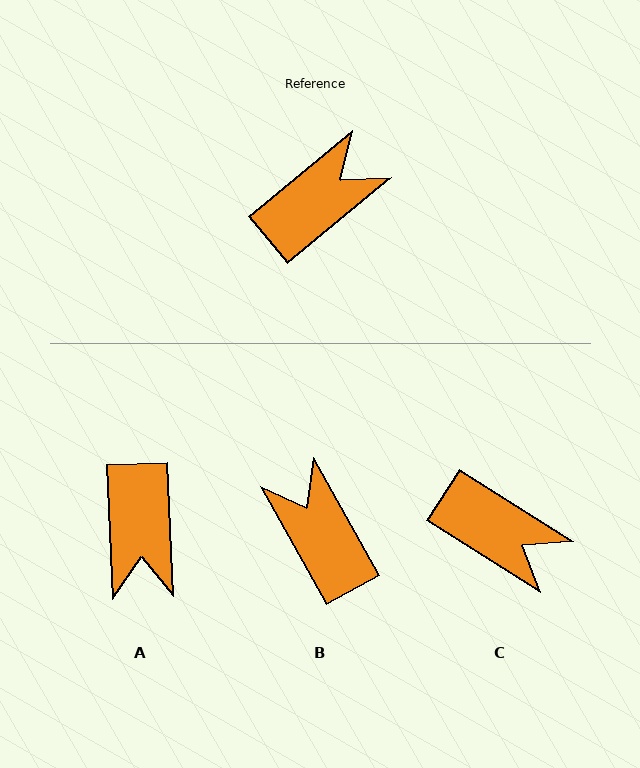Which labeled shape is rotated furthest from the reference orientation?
A, about 127 degrees away.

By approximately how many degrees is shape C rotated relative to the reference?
Approximately 72 degrees clockwise.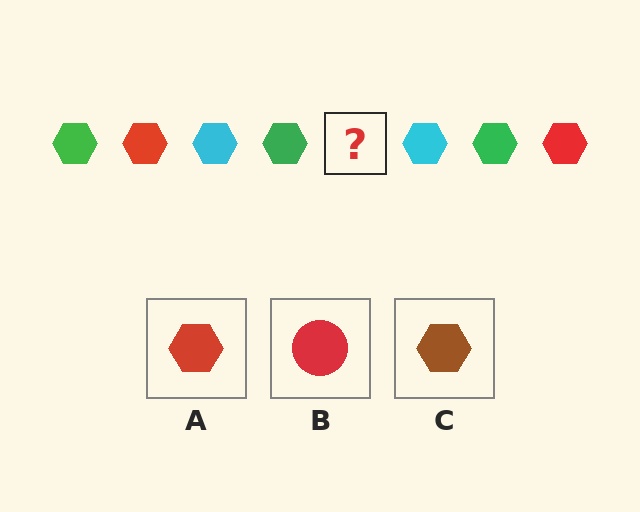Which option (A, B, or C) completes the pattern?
A.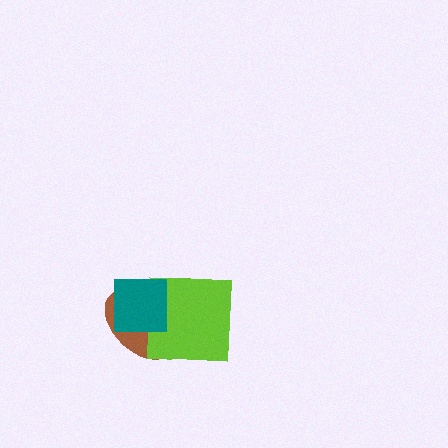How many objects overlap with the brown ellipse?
2 objects overlap with the brown ellipse.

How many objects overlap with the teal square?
2 objects overlap with the teal square.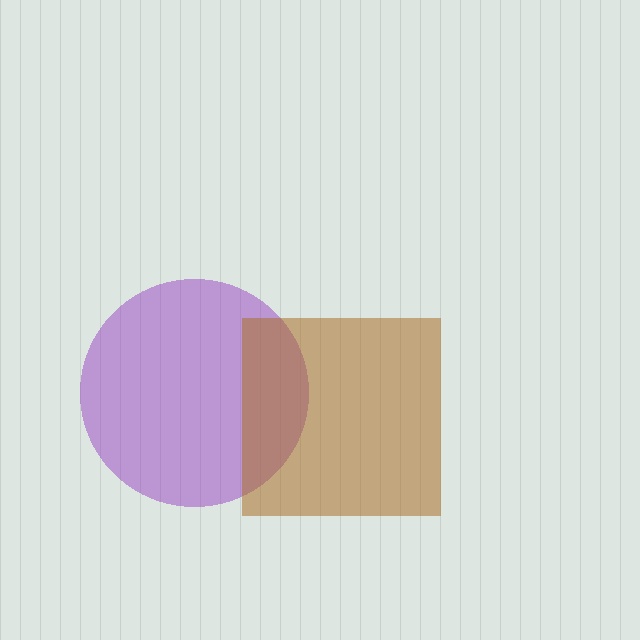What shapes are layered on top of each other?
The layered shapes are: a purple circle, a brown square.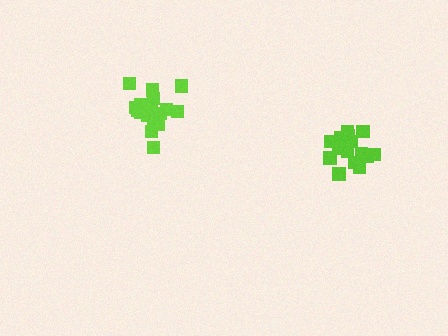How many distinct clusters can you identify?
There are 2 distinct clusters.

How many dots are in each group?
Group 1: 18 dots, Group 2: 15 dots (33 total).